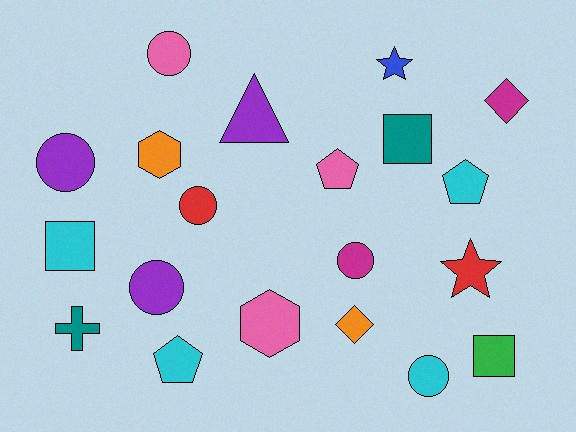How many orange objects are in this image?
There are 2 orange objects.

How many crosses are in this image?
There is 1 cross.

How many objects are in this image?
There are 20 objects.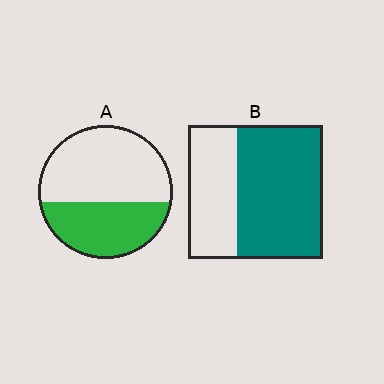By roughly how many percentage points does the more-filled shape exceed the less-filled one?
By roughly 25 percentage points (B over A).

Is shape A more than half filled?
No.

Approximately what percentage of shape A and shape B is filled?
A is approximately 40% and B is approximately 65%.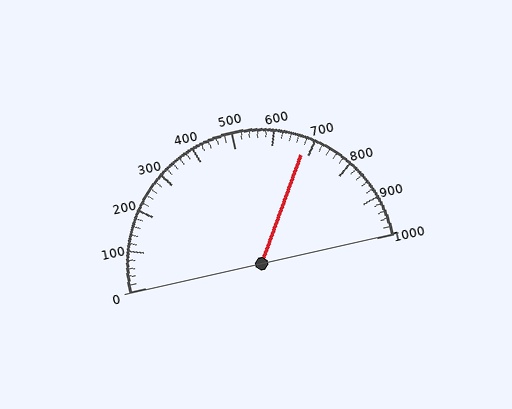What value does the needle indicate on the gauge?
The needle indicates approximately 680.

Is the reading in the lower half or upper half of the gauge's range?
The reading is in the upper half of the range (0 to 1000).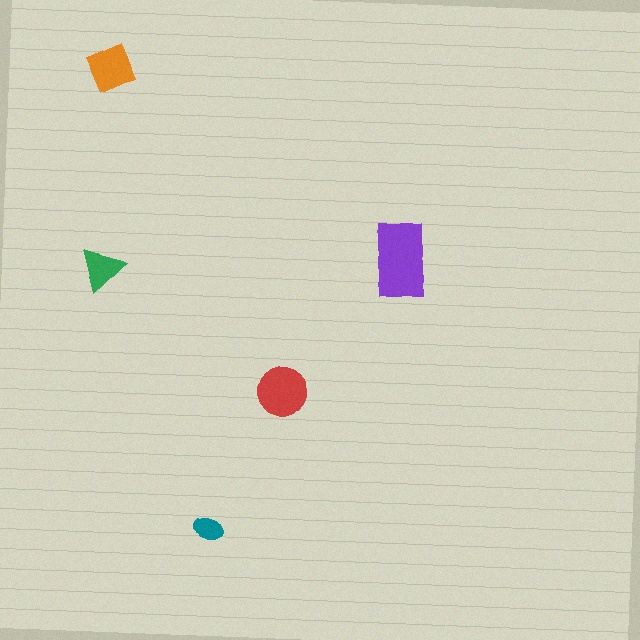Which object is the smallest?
The teal ellipse.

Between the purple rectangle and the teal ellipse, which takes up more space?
The purple rectangle.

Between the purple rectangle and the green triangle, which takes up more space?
The purple rectangle.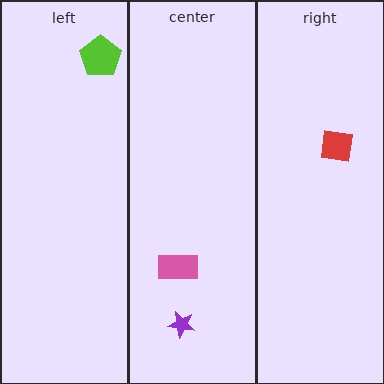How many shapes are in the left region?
1.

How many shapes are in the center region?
2.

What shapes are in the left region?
The lime pentagon.